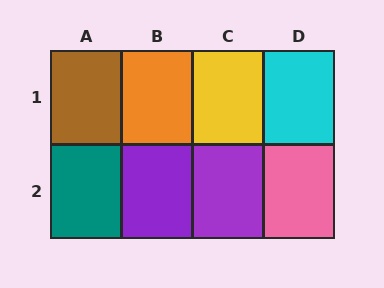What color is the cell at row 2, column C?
Purple.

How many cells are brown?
1 cell is brown.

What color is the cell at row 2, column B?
Purple.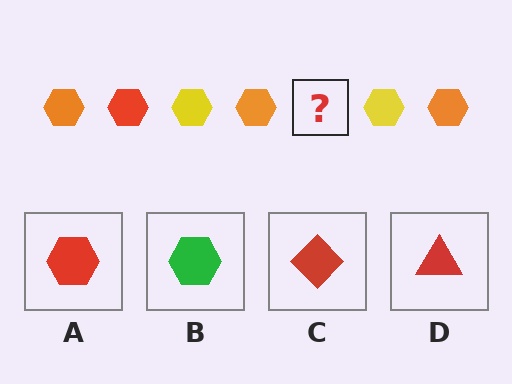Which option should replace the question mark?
Option A.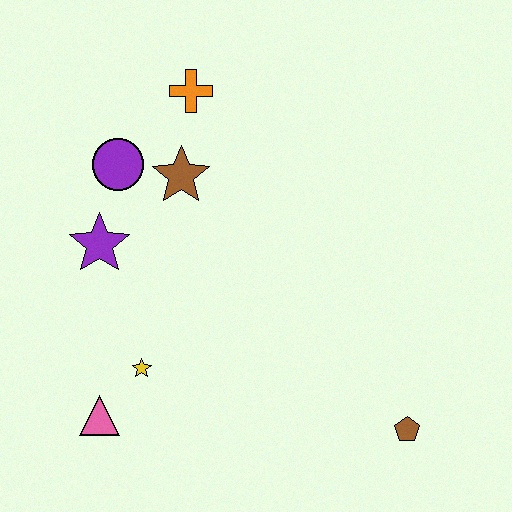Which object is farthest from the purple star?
The brown pentagon is farthest from the purple star.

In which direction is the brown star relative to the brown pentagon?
The brown star is above the brown pentagon.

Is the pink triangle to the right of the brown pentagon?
No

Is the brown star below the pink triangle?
No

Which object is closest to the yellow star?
The pink triangle is closest to the yellow star.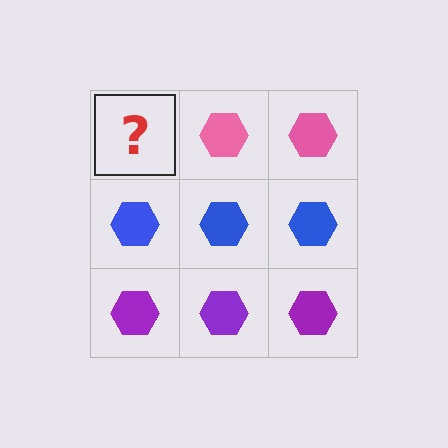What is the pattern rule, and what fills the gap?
The rule is that each row has a consistent color. The gap should be filled with a pink hexagon.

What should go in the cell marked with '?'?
The missing cell should contain a pink hexagon.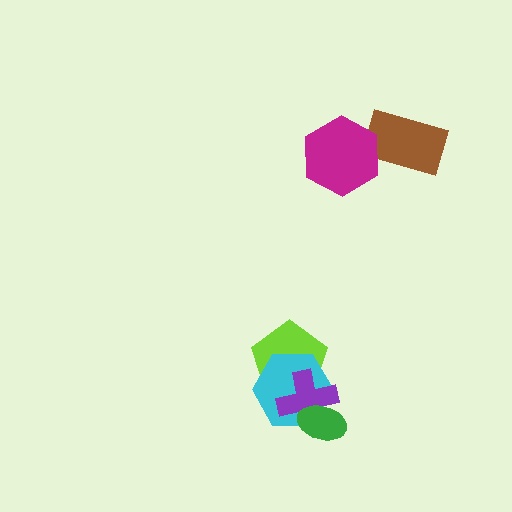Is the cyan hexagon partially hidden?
Yes, it is partially covered by another shape.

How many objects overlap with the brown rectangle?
1 object overlaps with the brown rectangle.